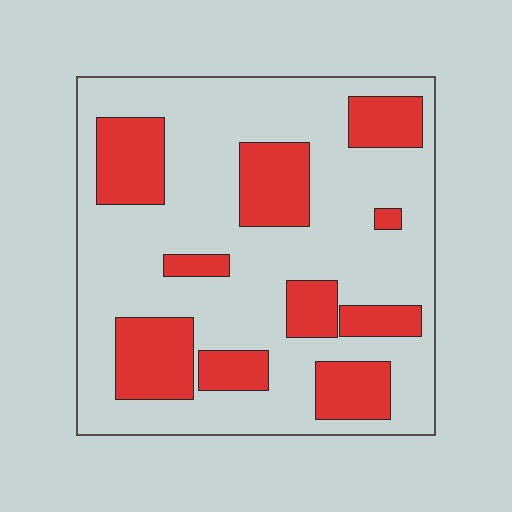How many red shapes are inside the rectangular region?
10.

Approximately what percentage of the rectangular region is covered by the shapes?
Approximately 30%.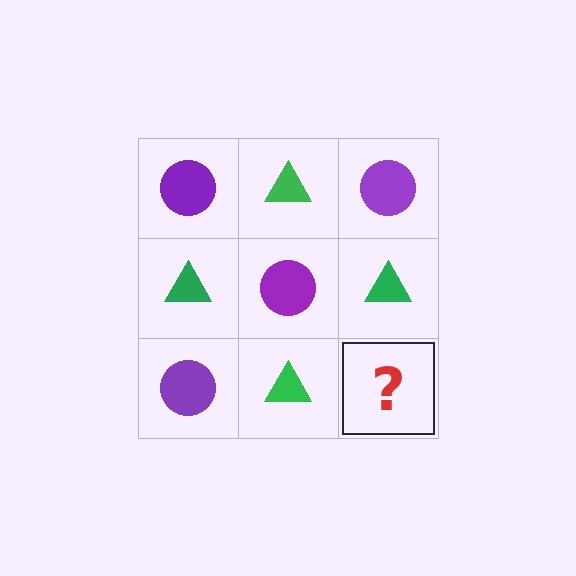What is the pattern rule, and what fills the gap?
The rule is that it alternates purple circle and green triangle in a checkerboard pattern. The gap should be filled with a purple circle.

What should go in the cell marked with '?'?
The missing cell should contain a purple circle.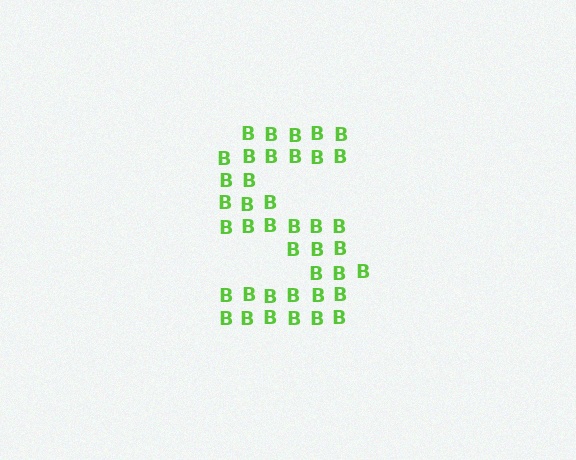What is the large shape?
The large shape is the letter S.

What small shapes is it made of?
It is made of small letter B's.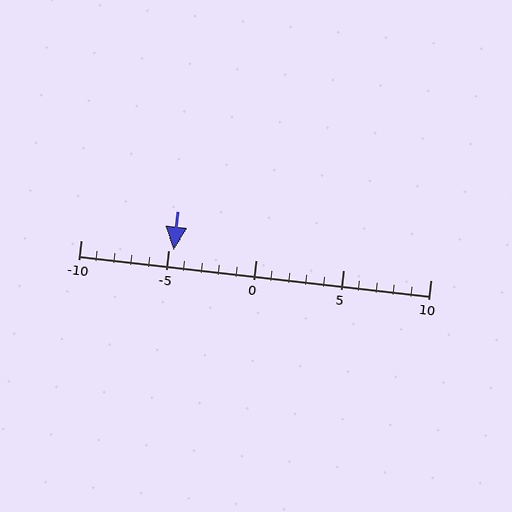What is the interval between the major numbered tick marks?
The major tick marks are spaced 5 units apart.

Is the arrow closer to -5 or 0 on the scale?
The arrow is closer to -5.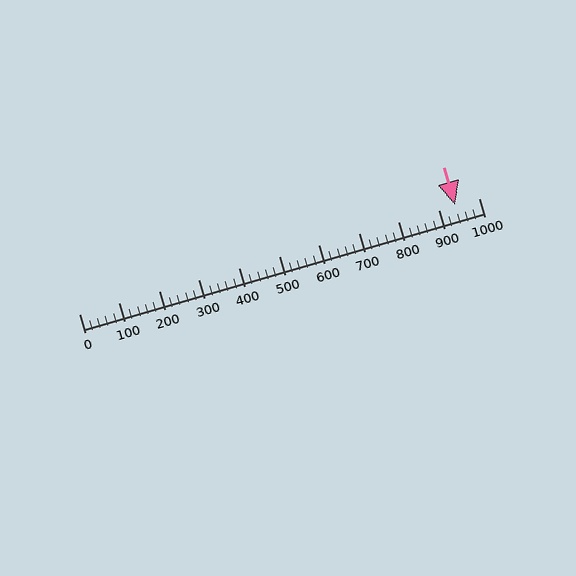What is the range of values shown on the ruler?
The ruler shows values from 0 to 1000.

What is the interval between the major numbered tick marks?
The major tick marks are spaced 100 units apart.